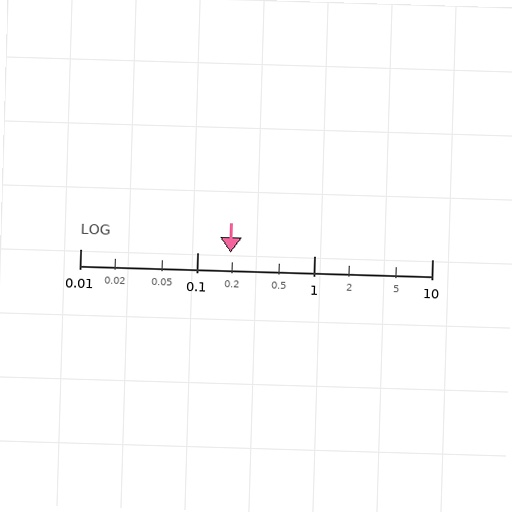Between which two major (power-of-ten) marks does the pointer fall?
The pointer is between 0.1 and 1.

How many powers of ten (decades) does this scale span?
The scale spans 3 decades, from 0.01 to 10.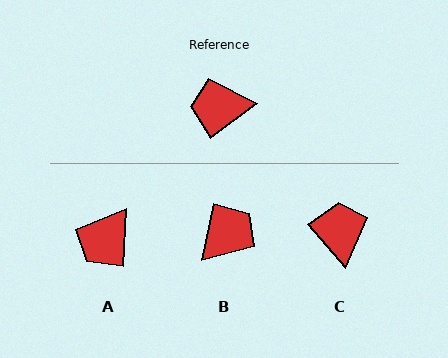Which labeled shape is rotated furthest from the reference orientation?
B, about 138 degrees away.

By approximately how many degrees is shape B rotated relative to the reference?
Approximately 138 degrees clockwise.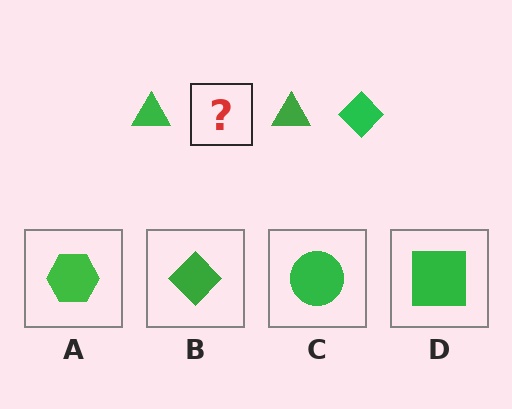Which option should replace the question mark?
Option B.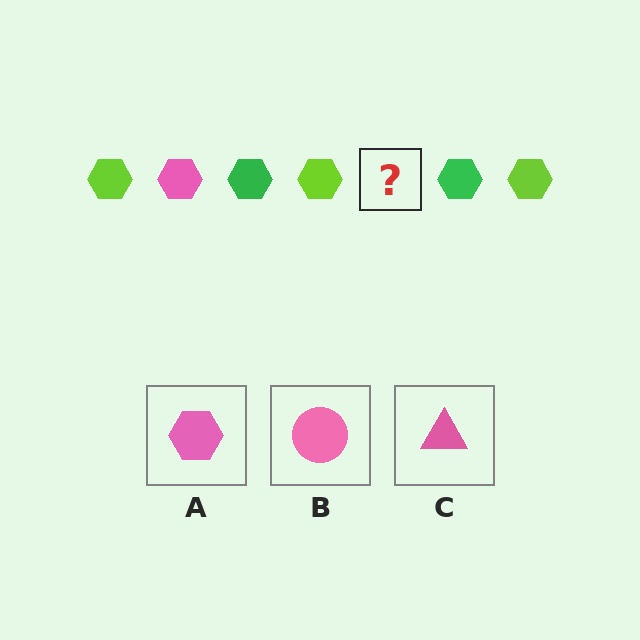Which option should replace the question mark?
Option A.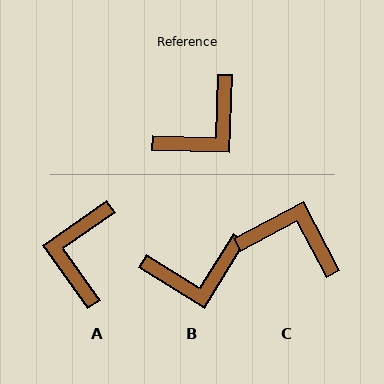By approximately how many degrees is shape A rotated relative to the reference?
Approximately 143 degrees clockwise.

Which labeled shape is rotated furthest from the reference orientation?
A, about 143 degrees away.